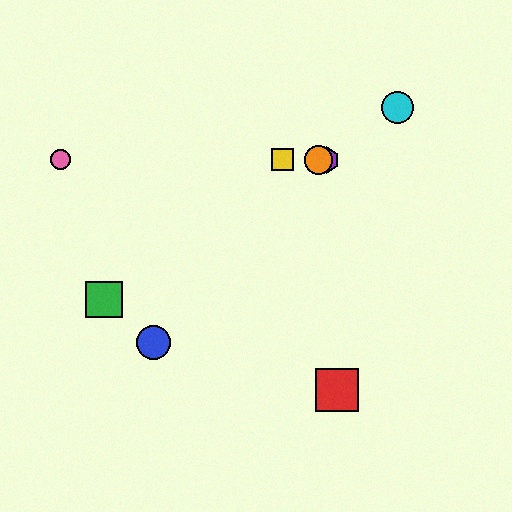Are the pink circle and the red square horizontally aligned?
No, the pink circle is at y≈160 and the red square is at y≈390.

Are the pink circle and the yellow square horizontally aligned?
Yes, both are at y≈160.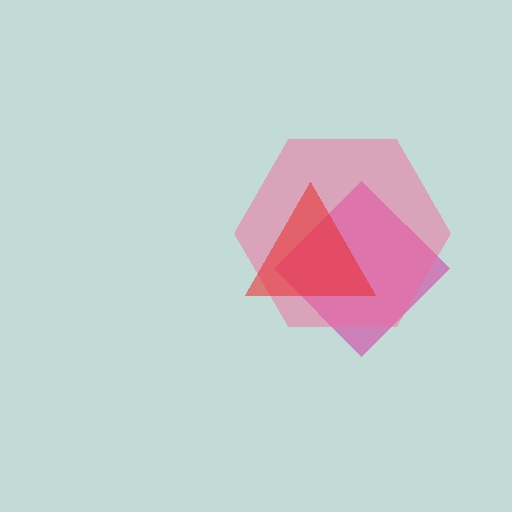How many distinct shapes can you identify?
There are 3 distinct shapes: a magenta diamond, a pink hexagon, a red triangle.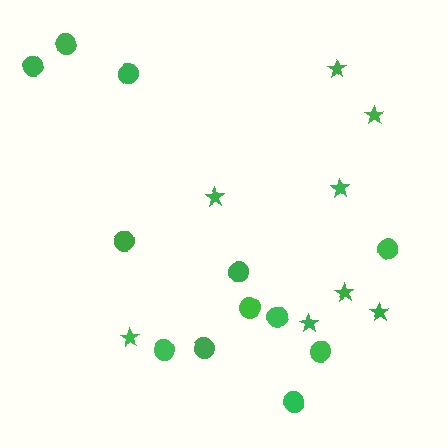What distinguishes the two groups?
There are 2 groups: one group of circles (12) and one group of stars (8).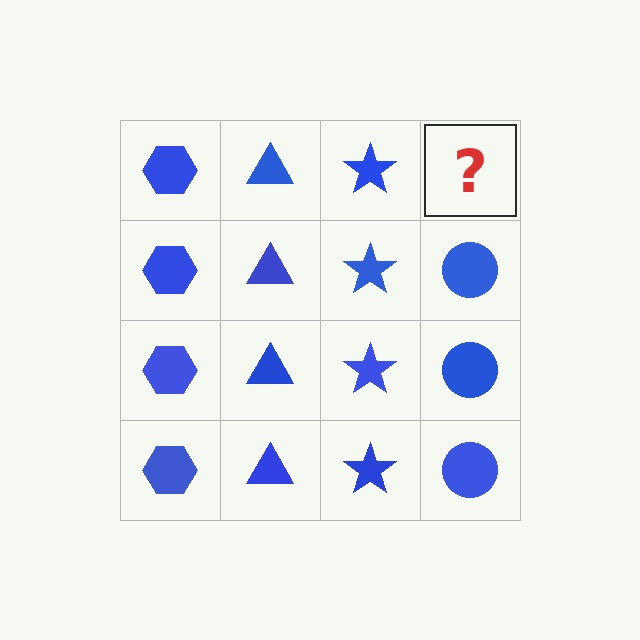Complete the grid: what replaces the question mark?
The question mark should be replaced with a blue circle.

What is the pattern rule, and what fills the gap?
The rule is that each column has a consistent shape. The gap should be filled with a blue circle.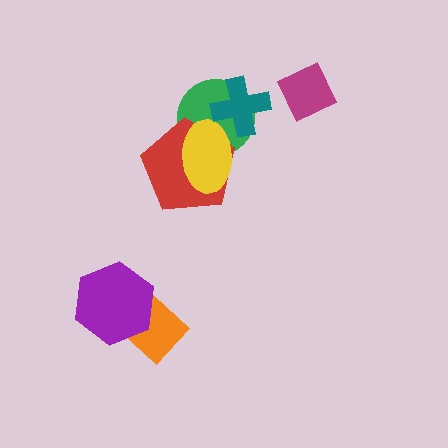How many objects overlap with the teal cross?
2 objects overlap with the teal cross.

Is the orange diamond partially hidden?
Yes, it is partially covered by another shape.